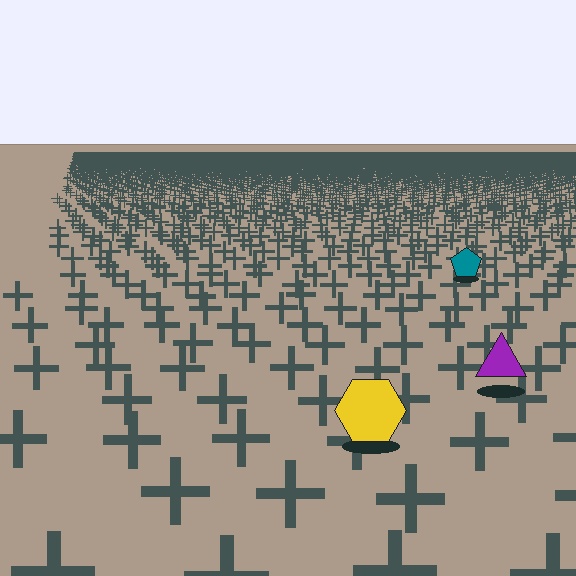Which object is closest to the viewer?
The yellow hexagon is closest. The texture marks near it are larger and more spread out.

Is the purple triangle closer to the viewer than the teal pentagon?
Yes. The purple triangle is closer — you can tell from the texture gradient: the ground texture is coarser near it.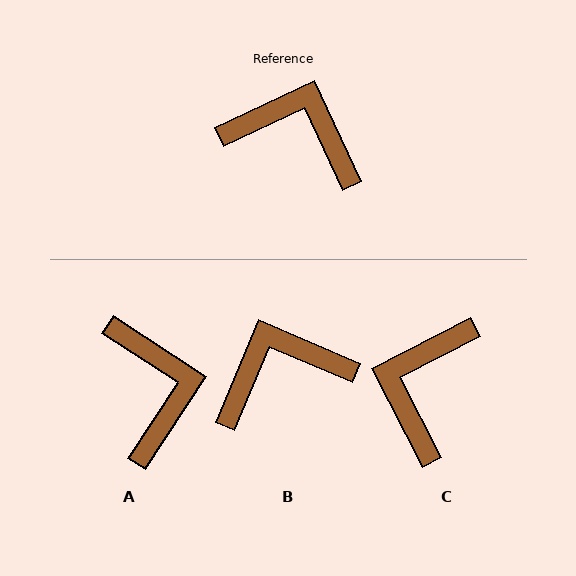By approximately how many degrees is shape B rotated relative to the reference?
Approximately 42 degrees counter-clockwise.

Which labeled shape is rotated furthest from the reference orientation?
C, about 92 degrees away.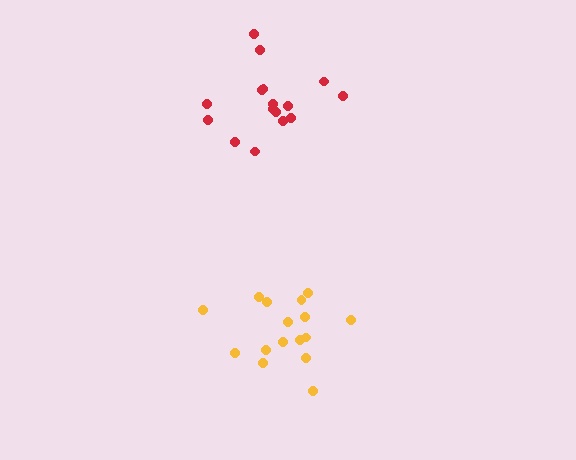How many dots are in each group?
Group 1: 16 dots, Group 2: 16 dots (32 total).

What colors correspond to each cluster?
The clusters are colored: red, yellow.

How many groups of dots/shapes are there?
There are 2 groups.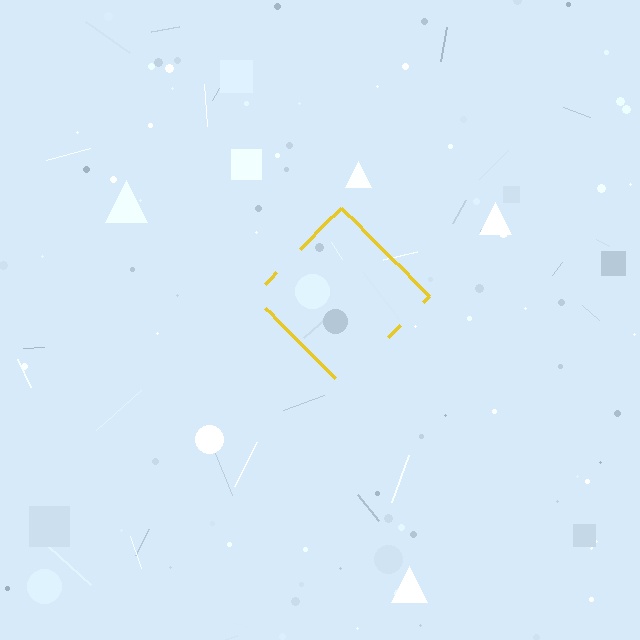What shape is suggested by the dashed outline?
The dashed outline suggests a diamond.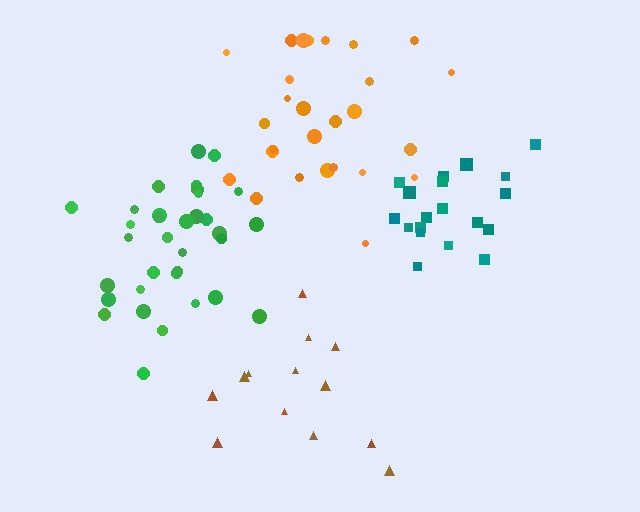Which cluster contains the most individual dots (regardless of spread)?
Green (34).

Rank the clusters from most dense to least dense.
green, teal, orange, brown.